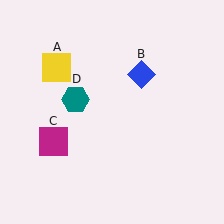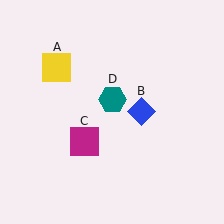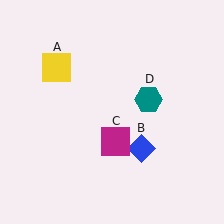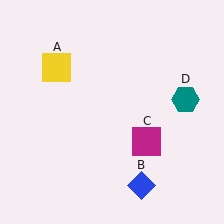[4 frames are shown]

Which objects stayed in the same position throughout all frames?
Yellow square (object A) remained stationary.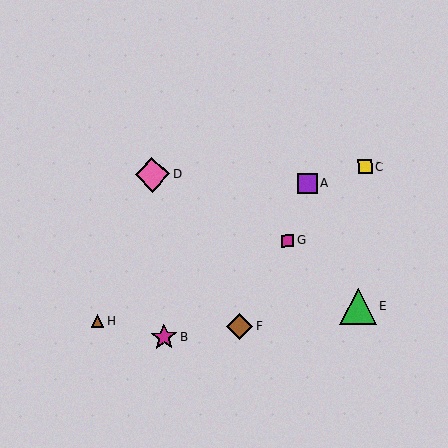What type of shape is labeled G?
Shape G is a magenta square.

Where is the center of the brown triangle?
The center of the brown triangle is at (97, 321).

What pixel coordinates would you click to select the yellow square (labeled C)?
Click at (365, 166) to select the yellow square C.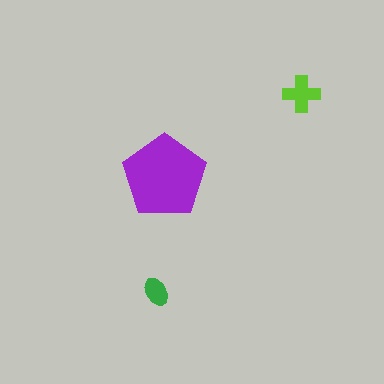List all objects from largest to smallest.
The purple pentagon, the lime cross, the green ellipse.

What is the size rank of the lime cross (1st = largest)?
2nd.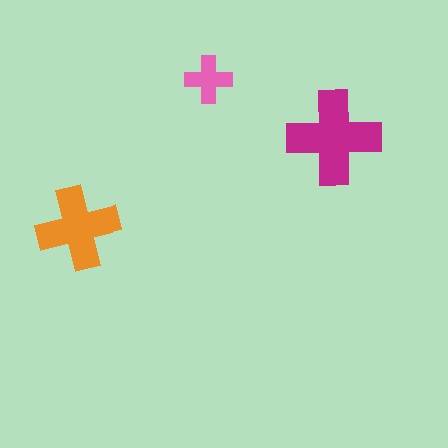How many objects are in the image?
There are 3 objects in the image.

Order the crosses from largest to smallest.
the magenta one, the orange one, the pink one.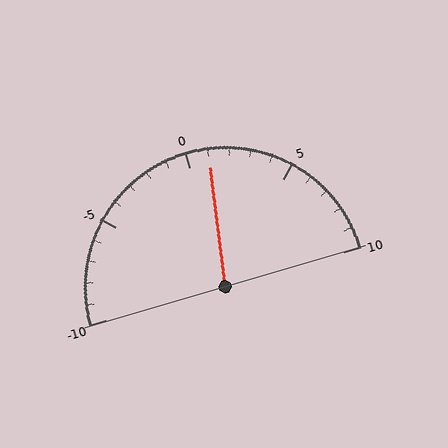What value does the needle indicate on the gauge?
The needle indicates approximately 1.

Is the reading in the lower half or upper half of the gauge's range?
The reading is in the upper half of the range (-10 to 10).